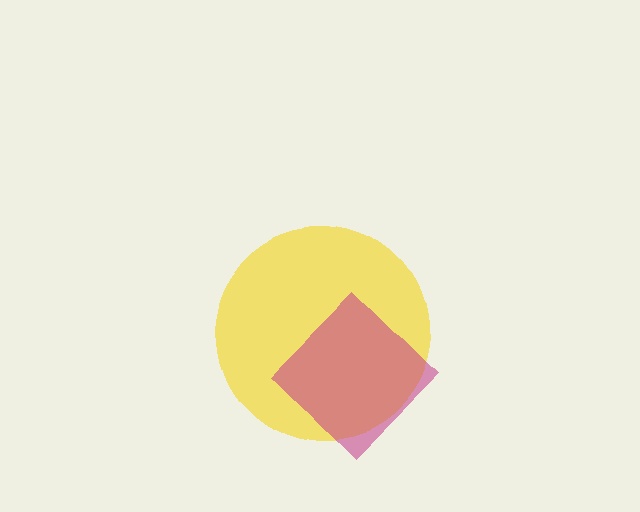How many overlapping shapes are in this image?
There are 2 overlapping shapes in the image.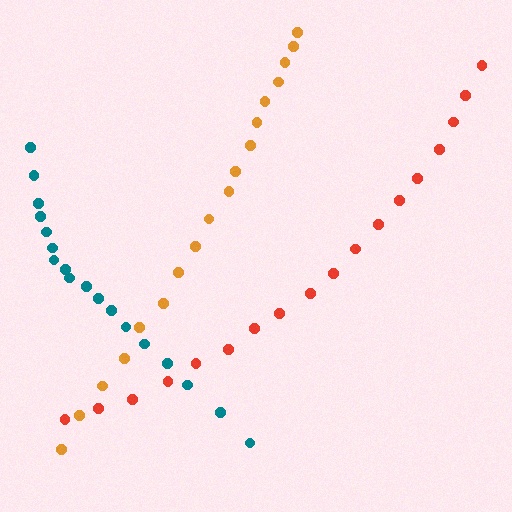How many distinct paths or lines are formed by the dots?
There are 3 distinct paths.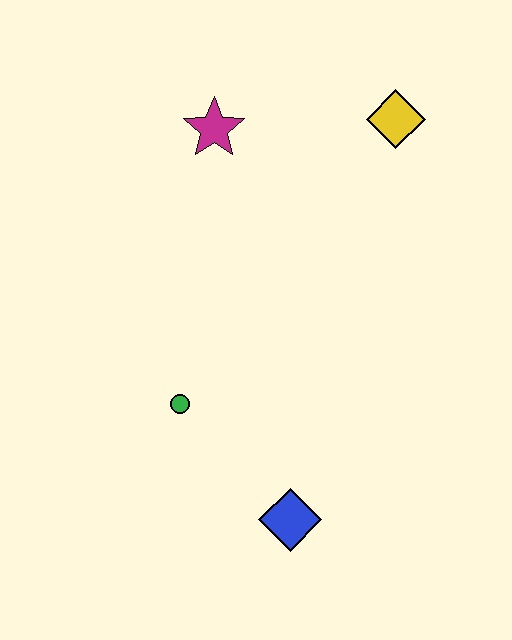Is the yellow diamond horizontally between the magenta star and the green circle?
No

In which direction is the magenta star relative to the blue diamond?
The magenta star is above the blue diamond.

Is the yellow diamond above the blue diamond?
Yes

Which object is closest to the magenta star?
The yellow diamond is closest to the magenta star.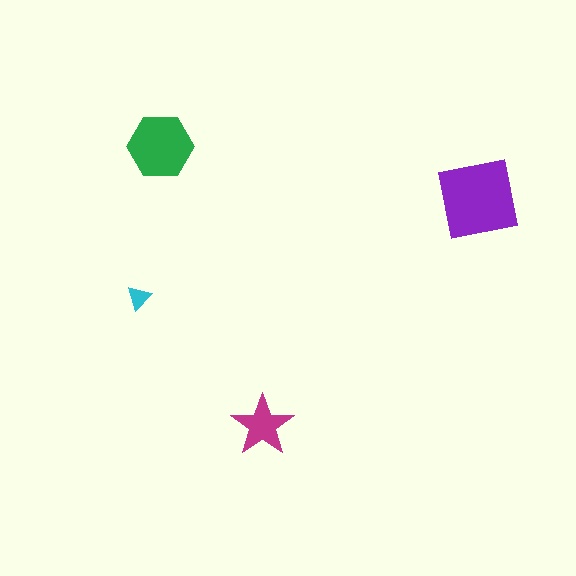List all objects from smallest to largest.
The cyan triangle, the magenta star, the green hexagon, the purple square.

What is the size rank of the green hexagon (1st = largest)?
2nd.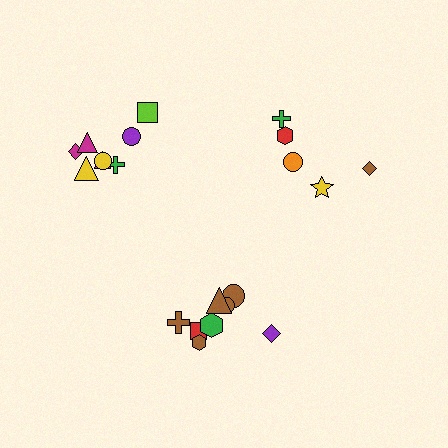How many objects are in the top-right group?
There are 5 objects.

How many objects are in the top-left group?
There are 8 objects.